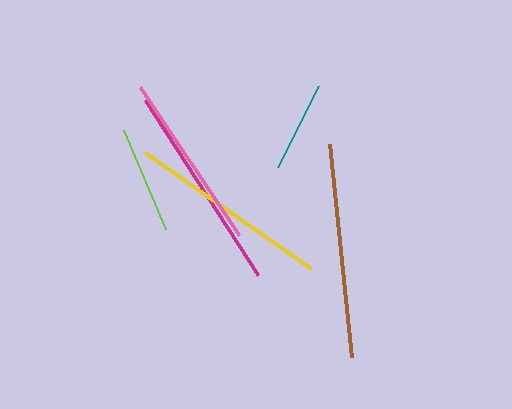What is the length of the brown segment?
The brown segment is approximately 213 pixels long.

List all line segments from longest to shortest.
From longest to shortest: brown, magenta, yellow, pink, lime, teal.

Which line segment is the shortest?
The teal line is the shortest at approximately 91 pixels.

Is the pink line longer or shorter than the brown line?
The brown line is longer than the pink line.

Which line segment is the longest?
The brown line is the longest at approximately 213 pixels.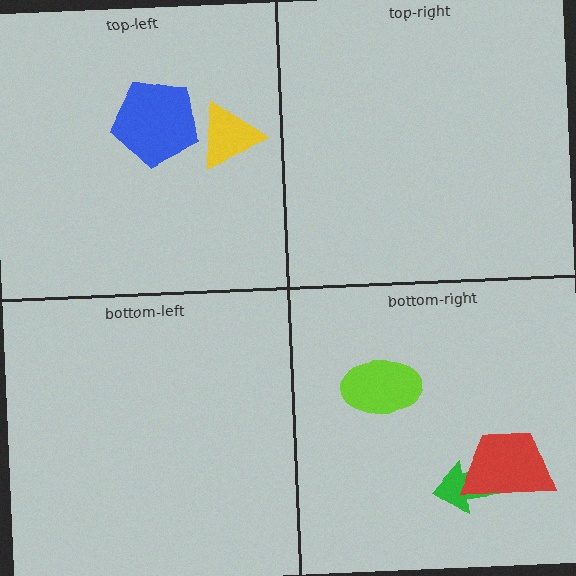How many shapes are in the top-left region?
2.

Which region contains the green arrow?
The bottom-right region.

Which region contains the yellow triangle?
The top-left region.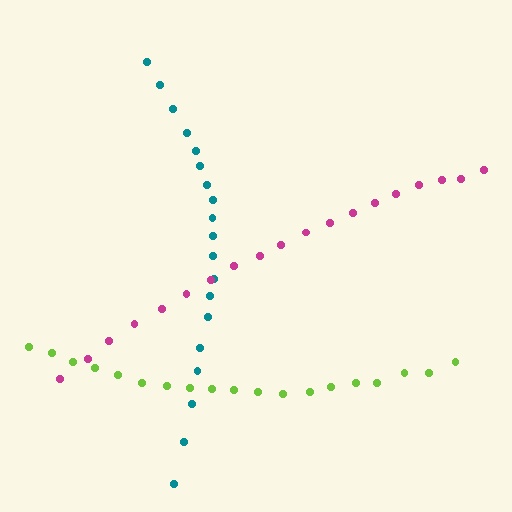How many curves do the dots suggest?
There are 3 distinct paths.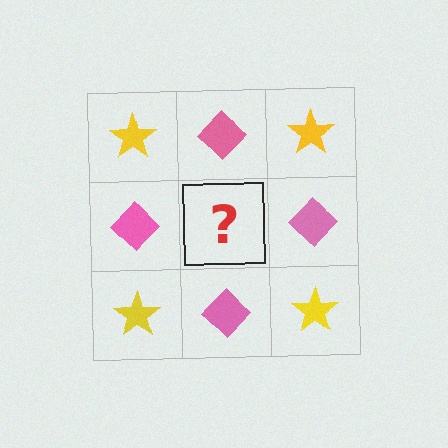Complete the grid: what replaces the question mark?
The question mark should be replaced with a yellow star.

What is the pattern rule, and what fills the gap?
The rule is that it alternates yellow star and pink diamond in a checkerboard pattern. The gap should be filled with a yellow star.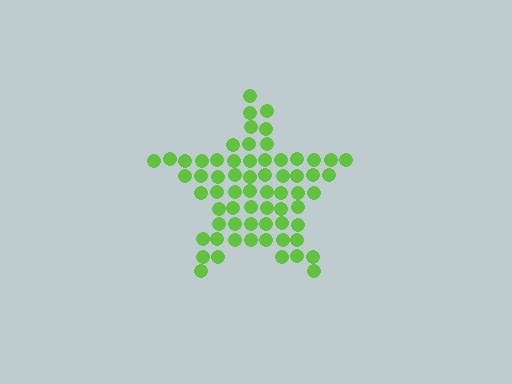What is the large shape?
The large shape is a star.